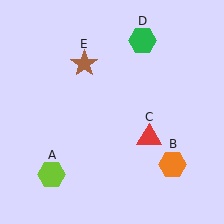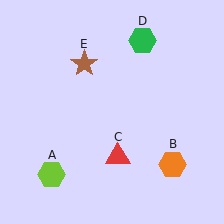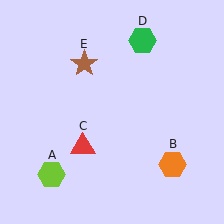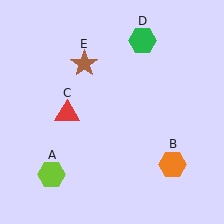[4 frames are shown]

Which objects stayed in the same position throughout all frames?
Lime hexagon (object A) and orange hexagon (object B) and green hexagon (object D) and brown star (object E) remained stationary.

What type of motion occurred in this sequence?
The red triangle (object C) rotated clockwise around the center of the scene.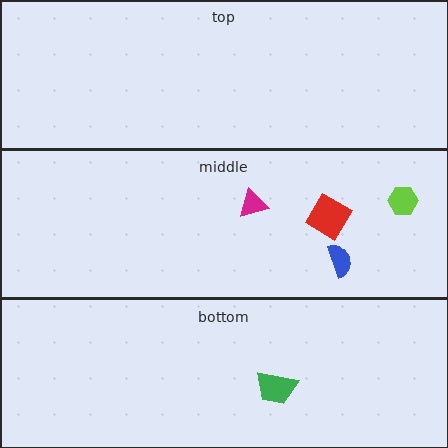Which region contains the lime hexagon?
The middle region.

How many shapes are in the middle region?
4.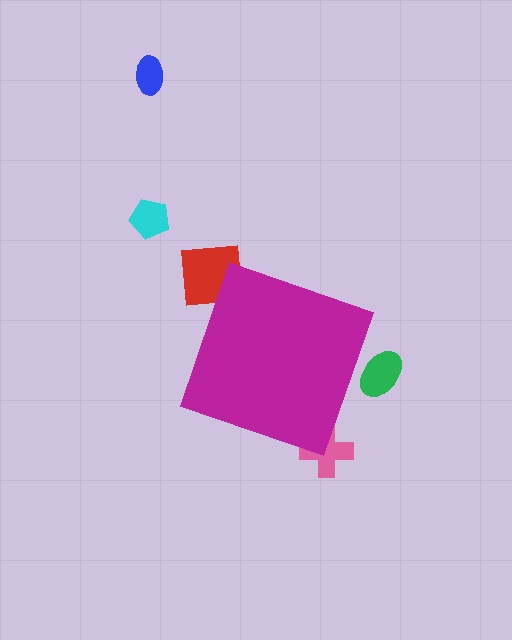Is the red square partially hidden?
Yes, the red square is partially hidden behind the magenta diamond.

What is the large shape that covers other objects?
A magenta diamond.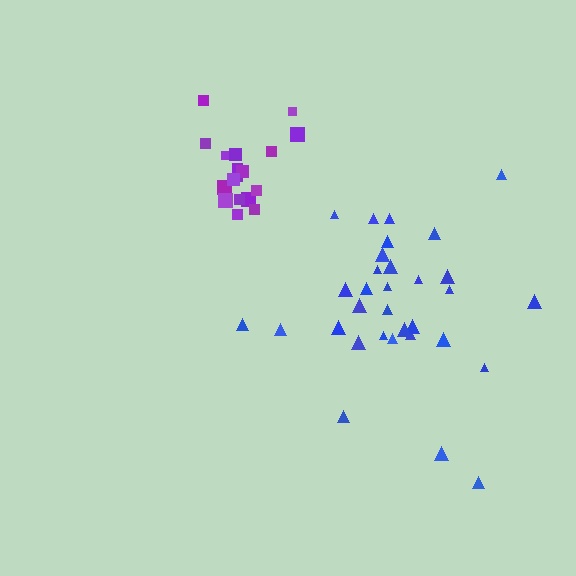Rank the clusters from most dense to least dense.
purple, blue.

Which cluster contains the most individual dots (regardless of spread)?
Blue (32).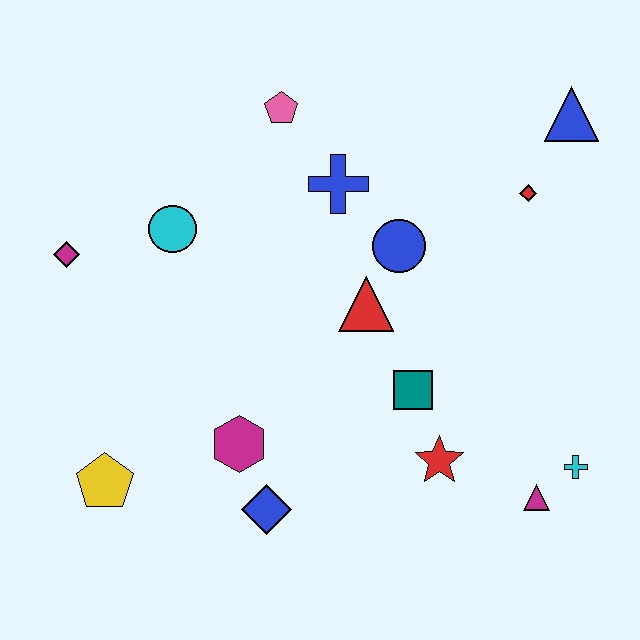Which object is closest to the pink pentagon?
The blue cross is closest to the pink pentagon.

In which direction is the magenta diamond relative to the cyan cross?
The magenta diamond is to the left of the cyan cross.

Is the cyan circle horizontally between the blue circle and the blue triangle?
No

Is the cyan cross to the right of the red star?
Yes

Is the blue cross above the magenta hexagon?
Yes